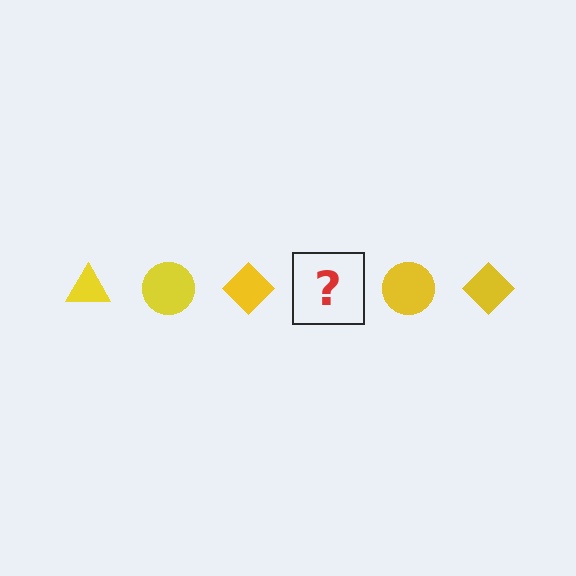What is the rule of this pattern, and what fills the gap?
The rule is that the pattern cycles through triangle, circle, diamond shapes in yellow. The gap should be filled with a yellow triangle.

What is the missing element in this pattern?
The missing element is a yellow triangle.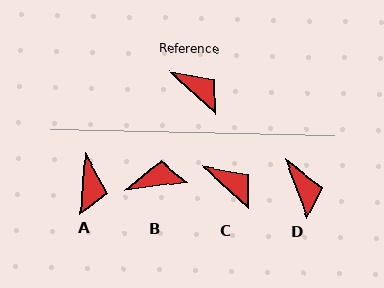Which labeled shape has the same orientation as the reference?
C.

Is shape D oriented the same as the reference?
No, it is off by about 27 degrees.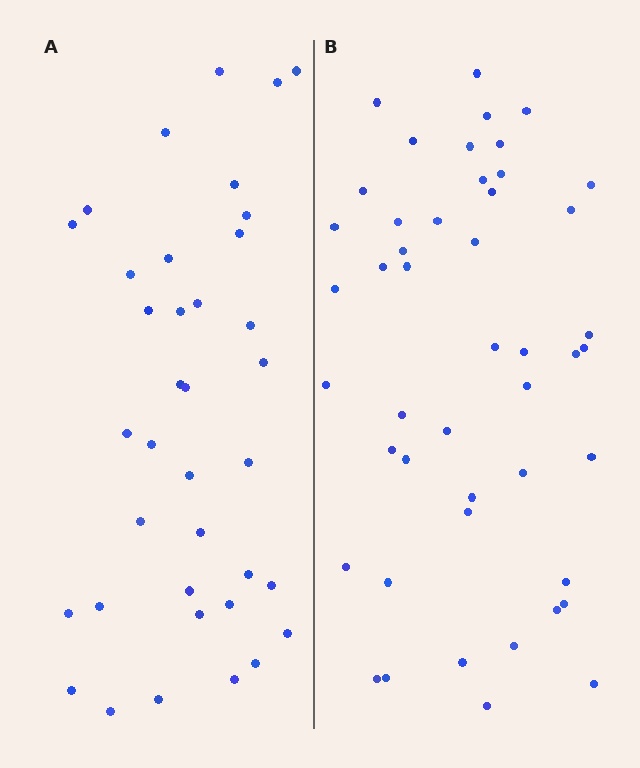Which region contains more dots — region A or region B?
Region B (the right region) has more dots.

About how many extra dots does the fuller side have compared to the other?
Region B has roughly 10 or so more dots than region A.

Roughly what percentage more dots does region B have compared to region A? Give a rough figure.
About 25% more.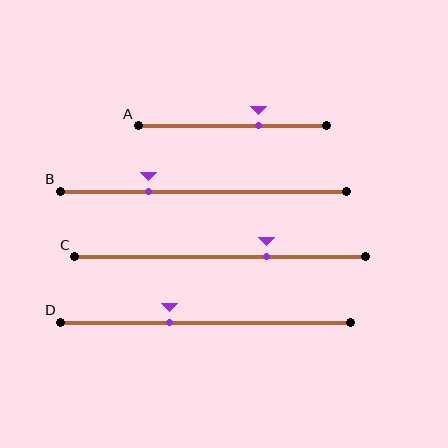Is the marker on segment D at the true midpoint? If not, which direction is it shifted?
No, the marker on segment D is shifted to the left by about 12% of the segment length.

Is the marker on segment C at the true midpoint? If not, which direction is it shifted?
No, the marker on segment C is shifted to the right by about 16% of the segment length.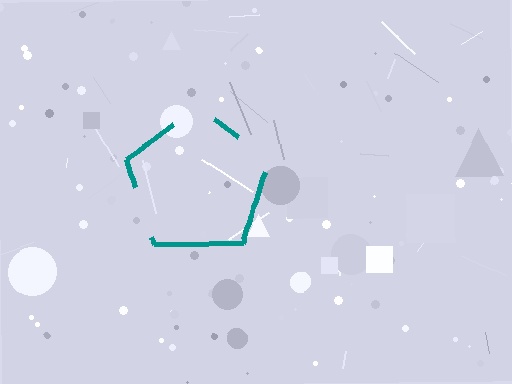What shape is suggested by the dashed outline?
The dashed outline suggests a pentagon.